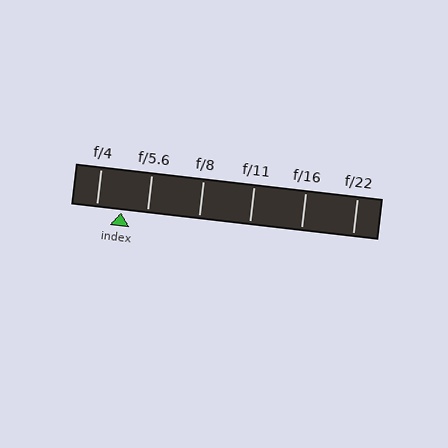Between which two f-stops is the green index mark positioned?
The index mark is between f/4 and f/5.6.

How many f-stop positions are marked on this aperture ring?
There are 6 f-stop positions marked.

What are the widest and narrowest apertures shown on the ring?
The widest aperture shown is f/4 and the narrowest is f/22.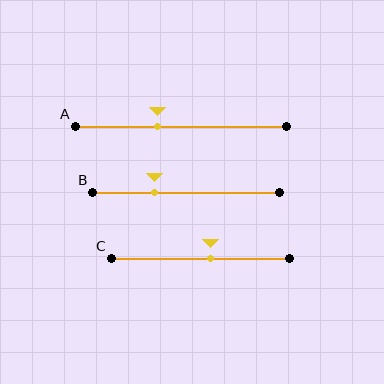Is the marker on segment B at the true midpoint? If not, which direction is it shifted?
No, the marker on segment B is shifted to the left by about 17% of the segment length.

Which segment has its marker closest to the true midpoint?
Segment C has its marker closest to the true midpoint.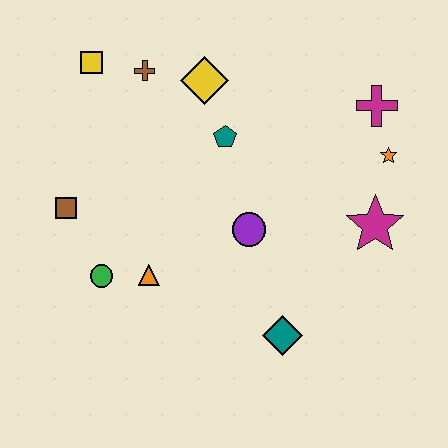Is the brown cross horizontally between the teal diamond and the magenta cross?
No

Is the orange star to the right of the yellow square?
Yes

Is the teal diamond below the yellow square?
Yes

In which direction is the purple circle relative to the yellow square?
The purple circle is below the yellow square.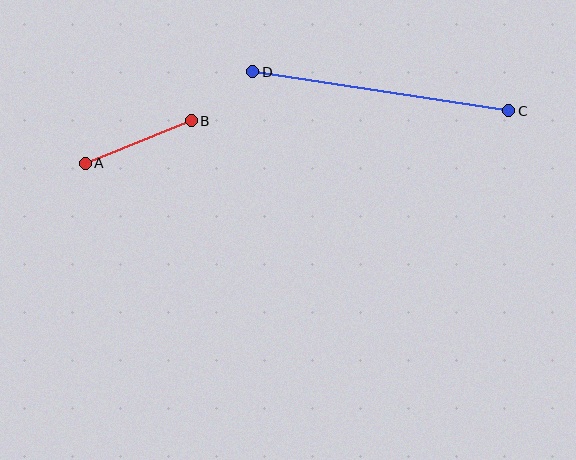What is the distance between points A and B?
The distance is approximately 114 pixels.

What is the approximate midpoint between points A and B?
The midpoint is at approximately (138, 142) pixels.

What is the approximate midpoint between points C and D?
The midpoint is at approximately (381, 91) pixels.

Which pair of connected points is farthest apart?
Points C and D are farthest apart.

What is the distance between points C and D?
The distance is approximately 259 pixels.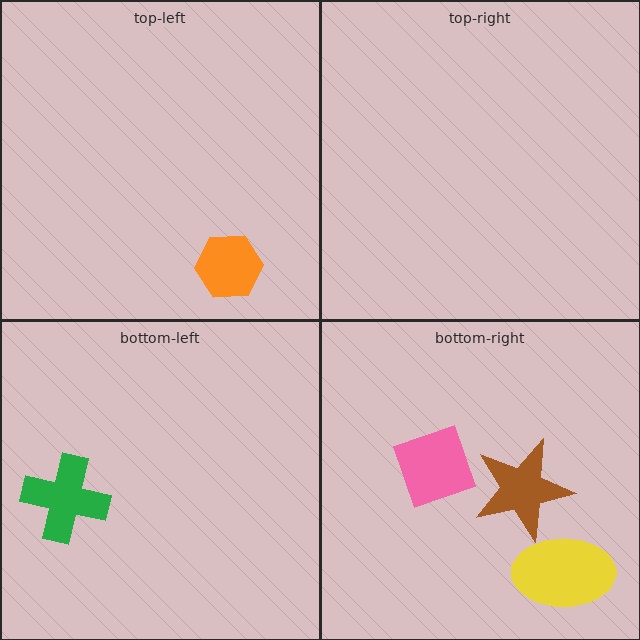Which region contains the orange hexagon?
The top-left region.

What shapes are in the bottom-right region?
The yellow ellipse, the brown star, the pink diamond.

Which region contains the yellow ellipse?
The bottom-right region.